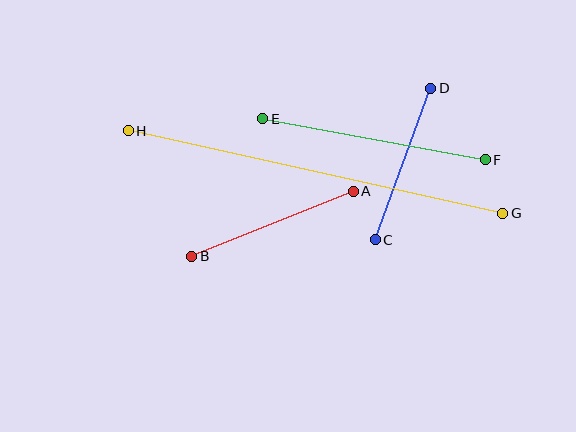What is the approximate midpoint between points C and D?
The midpoint is at approximately (403, 164) pixels.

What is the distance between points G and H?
The distance is approximately 384 pixels.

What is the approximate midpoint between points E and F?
The midpoint is at approximately (374, 139) pixels.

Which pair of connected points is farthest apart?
Points G and H are farthest apart.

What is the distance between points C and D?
The distance is approximately 161 pixels.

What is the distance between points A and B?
The distance is approximately 174 pixels.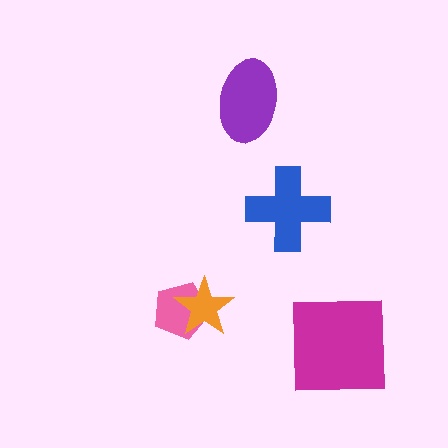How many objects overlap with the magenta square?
0 objects overlap with the magenta square.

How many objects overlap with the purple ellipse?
0 objects overlap with the purple ellipse.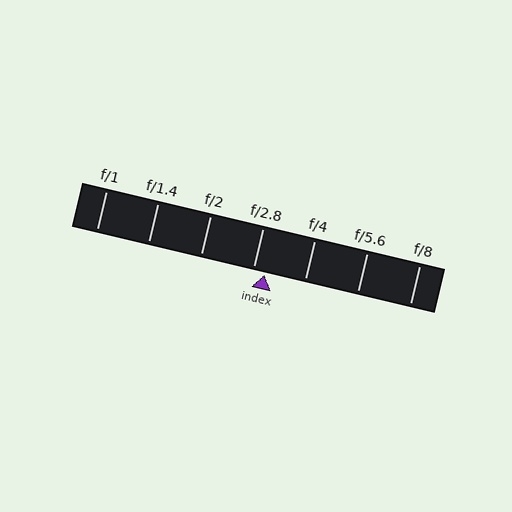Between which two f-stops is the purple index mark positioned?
The index mark is between f/2.8 and f/4.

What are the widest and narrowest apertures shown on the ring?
The widest aperture shown is f/1 and the narrowest is f/8.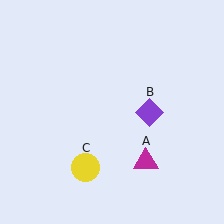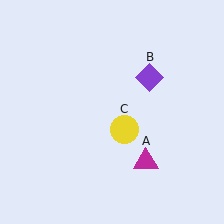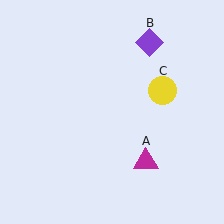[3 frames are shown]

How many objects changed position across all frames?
2 objects changed position: purple diamond (object B), yellow circle (object C).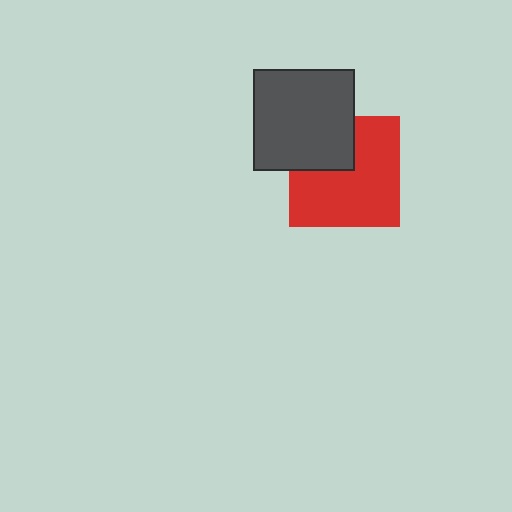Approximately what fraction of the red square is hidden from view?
Roughly 30% of the red square is hidden behind the dark gray square.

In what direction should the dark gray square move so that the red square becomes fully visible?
The dark gray square should move toward the upper-left. That is the shortest direction to clear the overlap and leave the red square fully visible.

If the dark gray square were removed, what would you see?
You would see the complete red square.